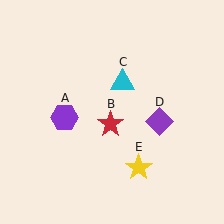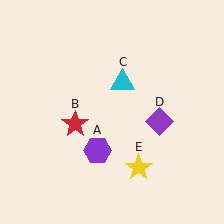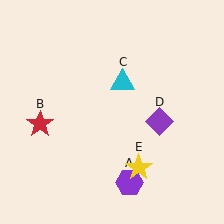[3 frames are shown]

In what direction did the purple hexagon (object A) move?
The purple hexagon (object A) moved down and to the right.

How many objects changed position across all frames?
2 objects changed position: purple hexagon (object A), red star (object B).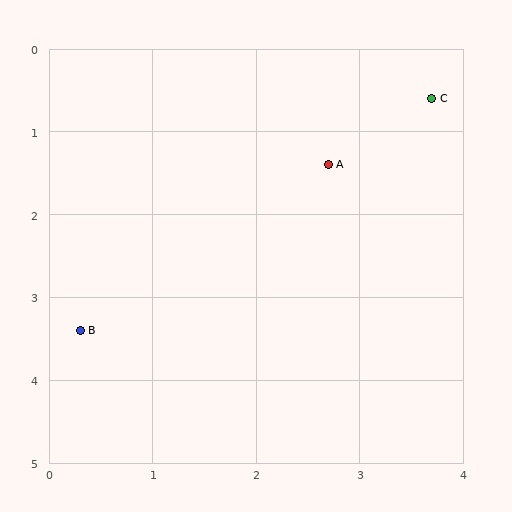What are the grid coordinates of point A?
Point A is at approximately (2.7, 1.4).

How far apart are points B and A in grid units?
Points B and A are about 3.1 grid units apart.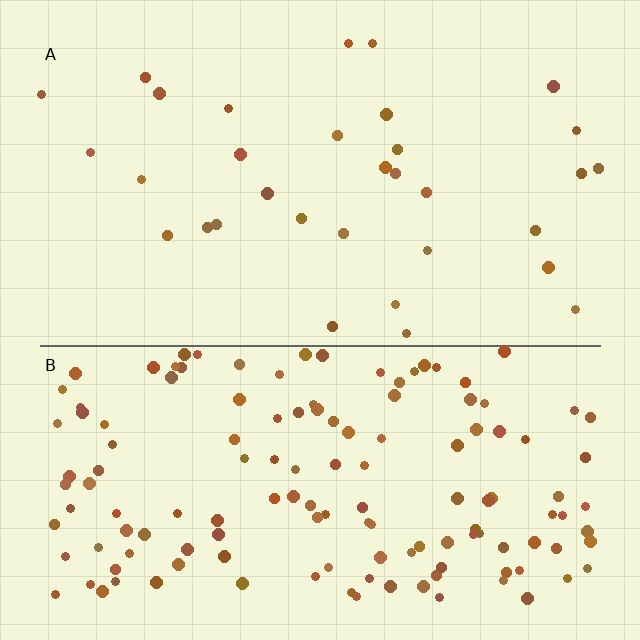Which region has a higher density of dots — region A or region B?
B (the bottom).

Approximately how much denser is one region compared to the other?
Approximately 4.4× — region B over region A.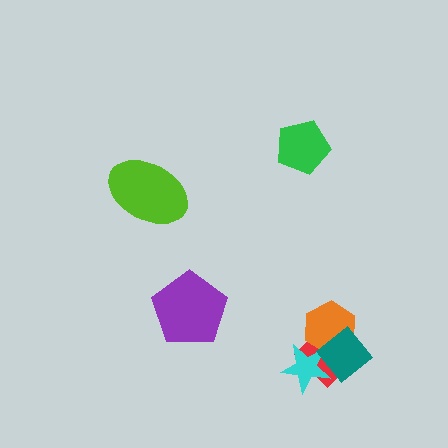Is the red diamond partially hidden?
Yes, it is partially covered by another shape.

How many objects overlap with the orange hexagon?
3 objects overlap with the orange hexagon.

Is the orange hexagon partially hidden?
Yes, it is partially covered by another shape.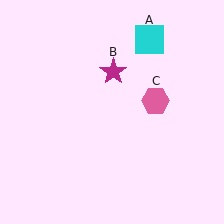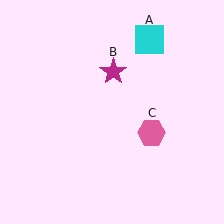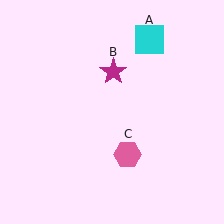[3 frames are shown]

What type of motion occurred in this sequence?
The pink hexagon (object C) rotated clockwise around the center of the scene.